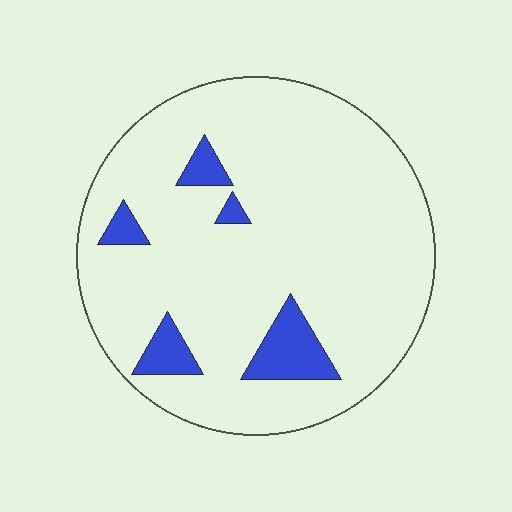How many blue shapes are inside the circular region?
5.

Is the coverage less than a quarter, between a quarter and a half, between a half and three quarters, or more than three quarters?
Less than a quarter.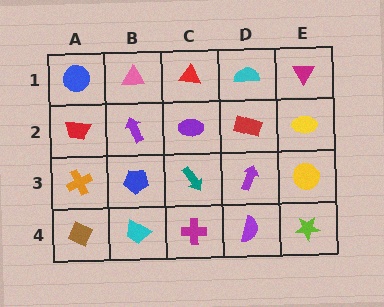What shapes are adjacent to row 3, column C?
A purple ellipse (row 2, column C), a magenta cross (row 4, column C), a blue pentagon (row 3, column B), a purple arrow (row 3, column D).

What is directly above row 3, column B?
A purple arrow.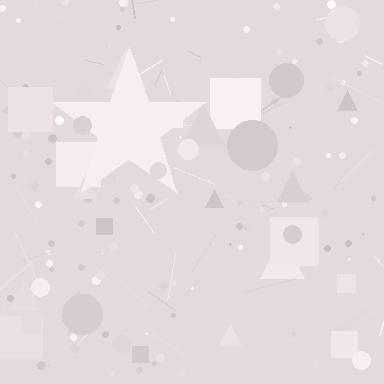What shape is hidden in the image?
A star is hidden in the image.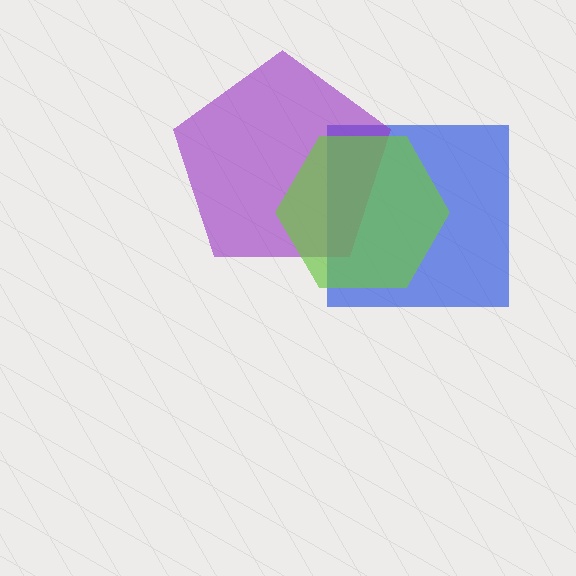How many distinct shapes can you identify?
There are 3 distinct shapes: a blue square, a purple pentagon, a lime hexagon.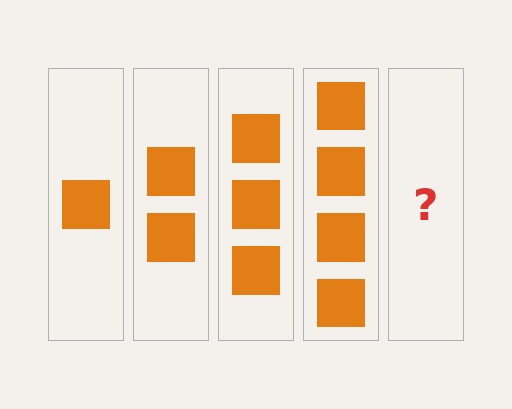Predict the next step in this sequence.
The next step is 5 squares.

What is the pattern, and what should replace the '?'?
The pattern is that each step adds one more square. The '?' should be 5 squares.